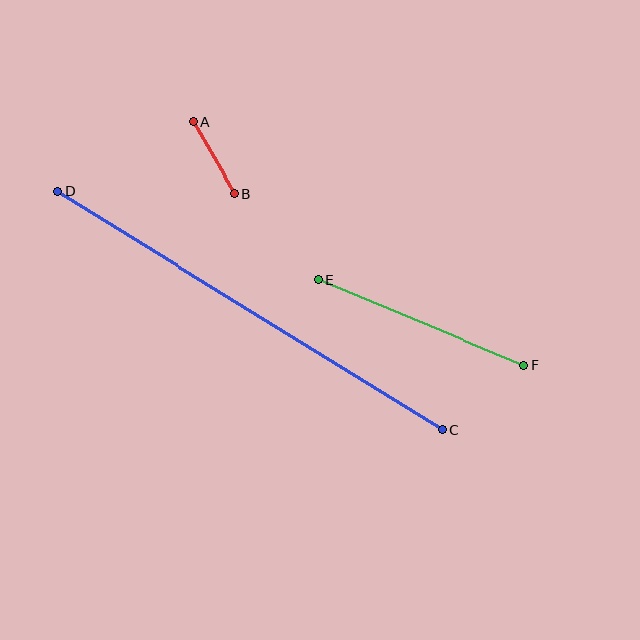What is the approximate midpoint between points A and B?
The midpoint is at approximately (214, 157) pixels.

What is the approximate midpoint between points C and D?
The midpoint is at approximately (250, 311) pixels.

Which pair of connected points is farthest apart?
Points C and D are farthest apart.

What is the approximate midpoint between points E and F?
The midpoint is at approximately (421, 322) pixels.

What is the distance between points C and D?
The distance is approximately 452 pixels.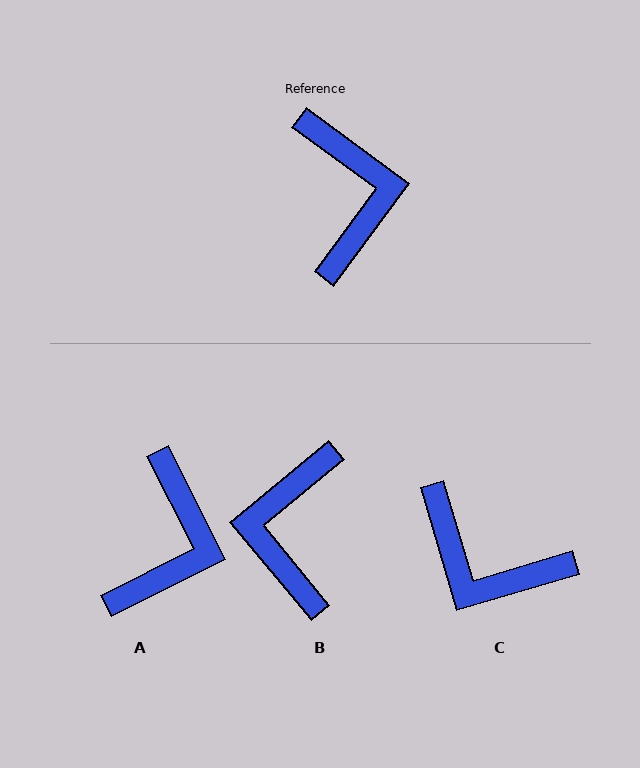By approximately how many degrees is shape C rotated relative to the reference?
Approximately 127 degrees clockwise.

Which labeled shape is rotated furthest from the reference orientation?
B, about 166 degrees away.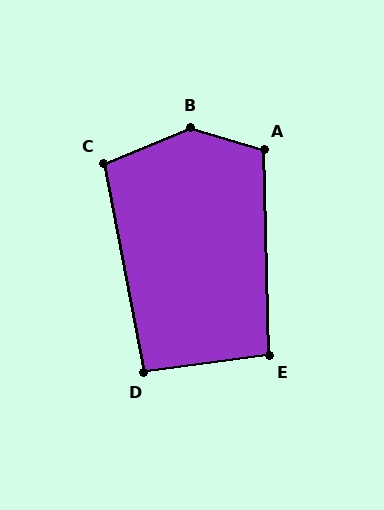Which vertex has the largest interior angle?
B, at approximately 141 degrees.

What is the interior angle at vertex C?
Approximately 102 degrees (obtuse).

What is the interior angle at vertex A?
Approximately 108 degrees (obtuse).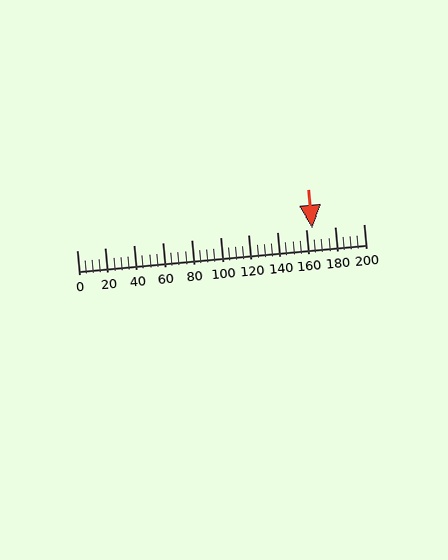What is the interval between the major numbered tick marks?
The major tick marks are spaced 20 units apart.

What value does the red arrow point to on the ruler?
The red arrow points to approximately 164.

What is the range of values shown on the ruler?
The ruler shows values from 0 to 200.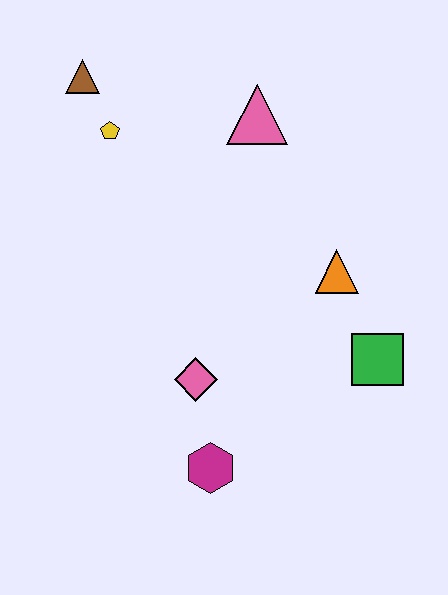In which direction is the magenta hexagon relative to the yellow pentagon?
The magenta hexagon is below the yellow pentagon.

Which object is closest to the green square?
The orange triangle is closest to the green square.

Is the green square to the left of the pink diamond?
No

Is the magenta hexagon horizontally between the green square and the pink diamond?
Yes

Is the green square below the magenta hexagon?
No